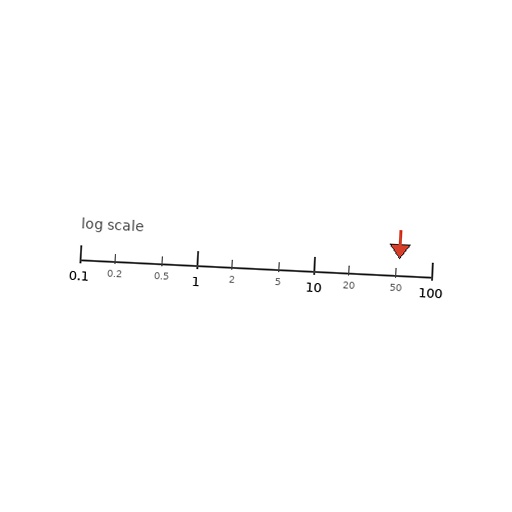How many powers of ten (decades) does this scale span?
The scale spans 3 decades, from 0.1 to 100.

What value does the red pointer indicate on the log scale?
The pointer indicates approximately 53.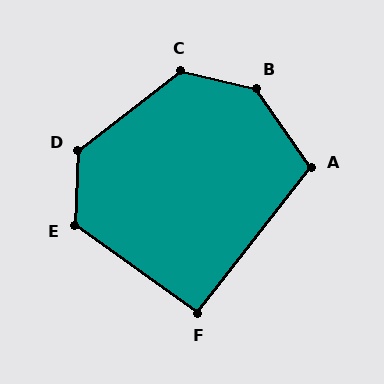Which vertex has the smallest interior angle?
F, at approximately 92 degrees.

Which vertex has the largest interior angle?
B, at approximately 138 degrees.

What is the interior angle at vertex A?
Approximately 107 degrees (obtuse).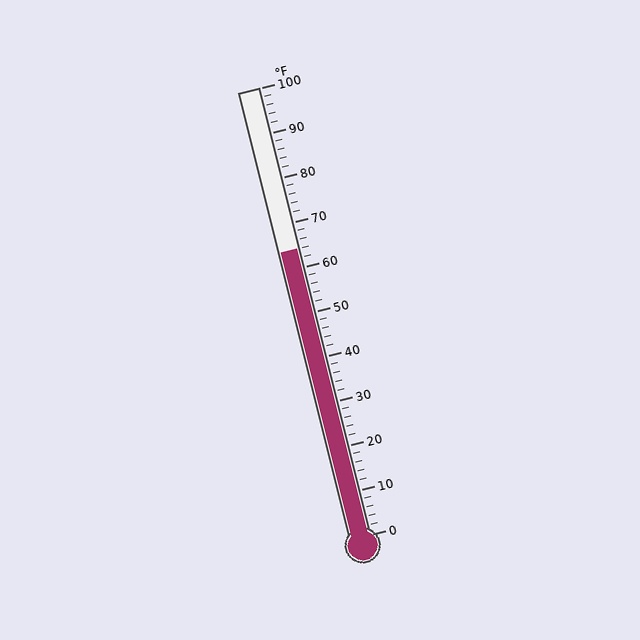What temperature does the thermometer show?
The thermometer shows approximately 64°F.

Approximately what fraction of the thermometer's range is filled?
The thermometer is filled to approximately 65% of its range.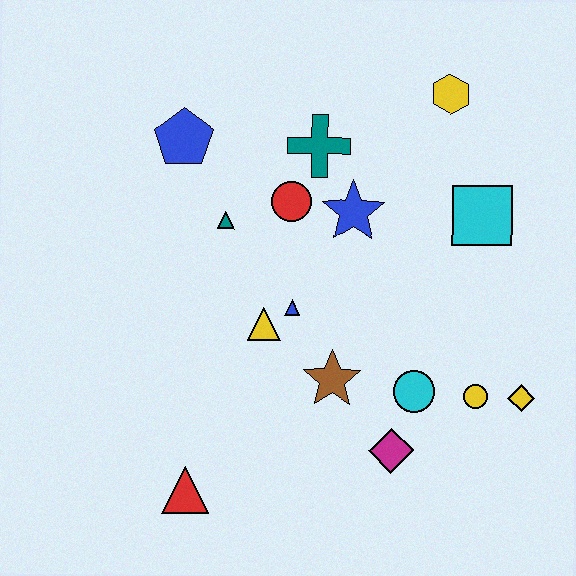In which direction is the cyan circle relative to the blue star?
The cyan circle is below the blue star.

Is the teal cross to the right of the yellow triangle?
Yes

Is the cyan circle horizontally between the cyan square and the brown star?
Yes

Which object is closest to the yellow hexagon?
The cyan square is closest to the yellow hexagon.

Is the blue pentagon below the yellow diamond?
No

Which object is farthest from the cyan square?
The red triangle is farthest from the cyan square.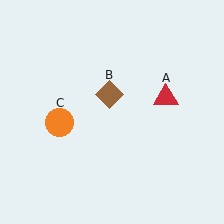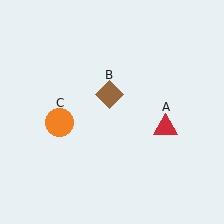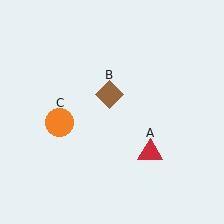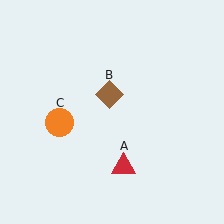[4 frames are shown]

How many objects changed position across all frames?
1 object changed position: red triangle (object A).